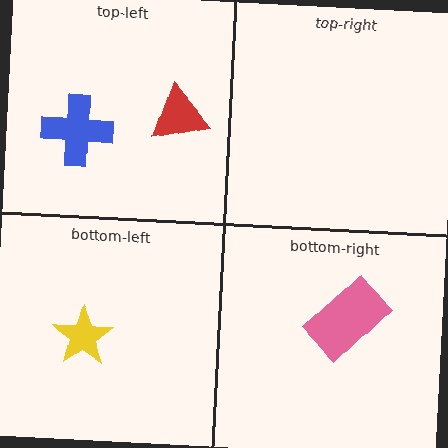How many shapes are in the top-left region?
2.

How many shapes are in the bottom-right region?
1.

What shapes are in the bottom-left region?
The yellow star.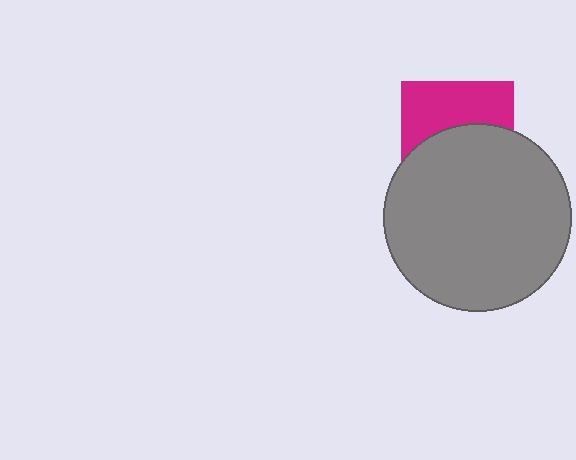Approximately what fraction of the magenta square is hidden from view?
Roughly 55% of the magenta square is hidden behind the gray circle.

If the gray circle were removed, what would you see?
You would see the complete magenta square.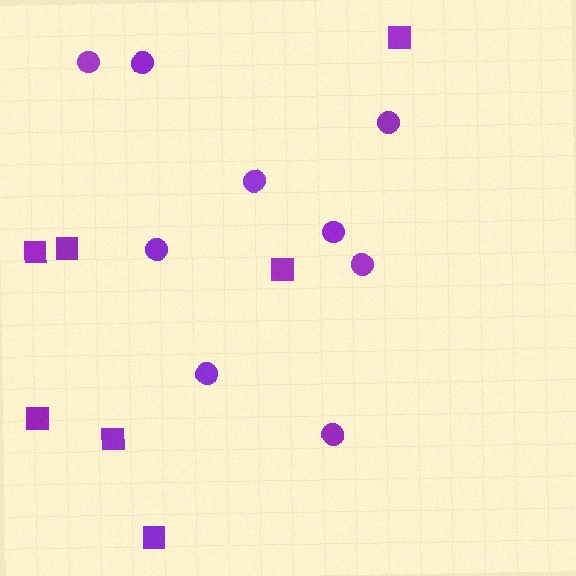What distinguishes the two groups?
There are 2 groups: one group of squares (7) and one group of circles (9).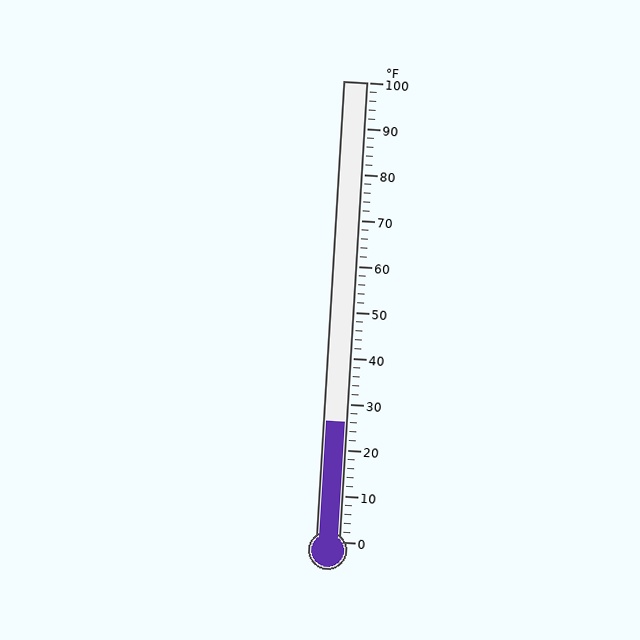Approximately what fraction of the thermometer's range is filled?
The thermometer is filled to approximately 25% of its range.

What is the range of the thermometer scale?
The thermometer scale ranges from 0°F to 100°F.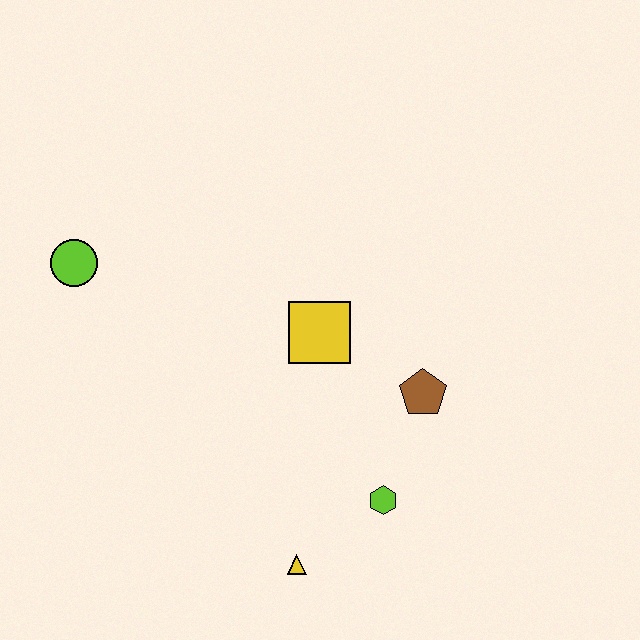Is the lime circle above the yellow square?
Yes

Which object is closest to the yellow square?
The brown pentagon is closest to the yellow square.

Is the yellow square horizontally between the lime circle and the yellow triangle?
No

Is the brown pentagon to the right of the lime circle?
Yes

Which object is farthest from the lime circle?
The lime hexagon is farthest from the lime circle.